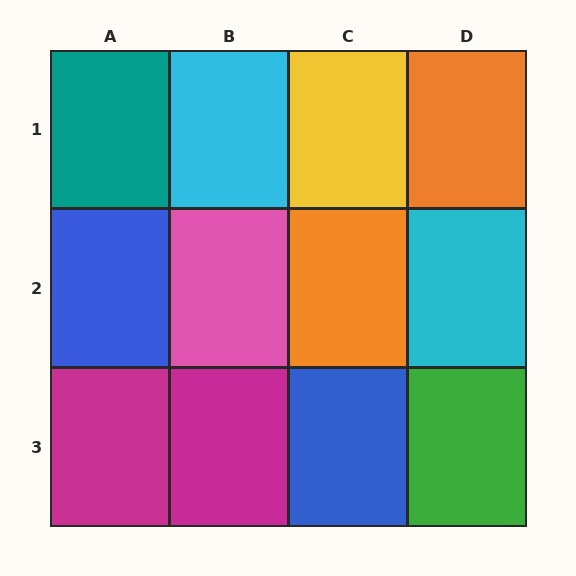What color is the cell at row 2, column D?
Cyan.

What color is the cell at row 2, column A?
Blue.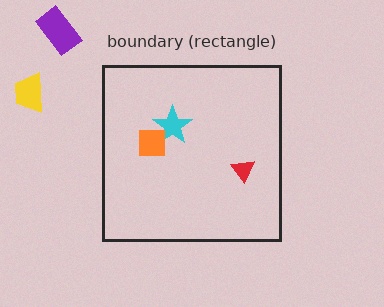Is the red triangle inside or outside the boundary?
Inside.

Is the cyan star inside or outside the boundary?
Inside.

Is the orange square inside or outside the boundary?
Inside.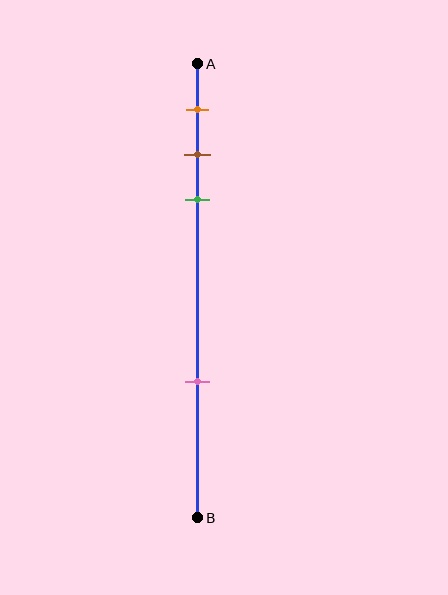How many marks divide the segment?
There are 4 marks dividing the segment.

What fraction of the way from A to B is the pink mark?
The pink mark is approximately 70% (0.7) of the way from A to B.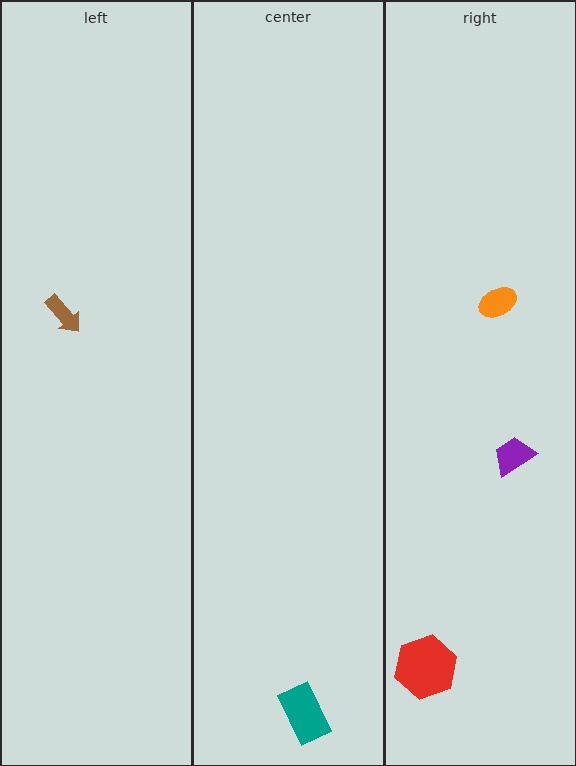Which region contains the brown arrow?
The left region.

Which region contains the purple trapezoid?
The right region.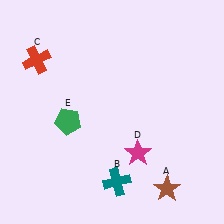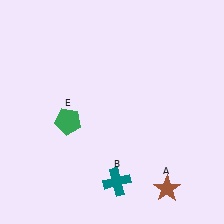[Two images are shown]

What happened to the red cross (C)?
The red cross (C) was removed in Image 2. It was in the top-left area of Image 1.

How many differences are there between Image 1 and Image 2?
There are 2 differences between the two images.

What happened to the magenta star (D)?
The magenta star (D) was removed in Image 2. It was in the bottom-right area of Image 1.